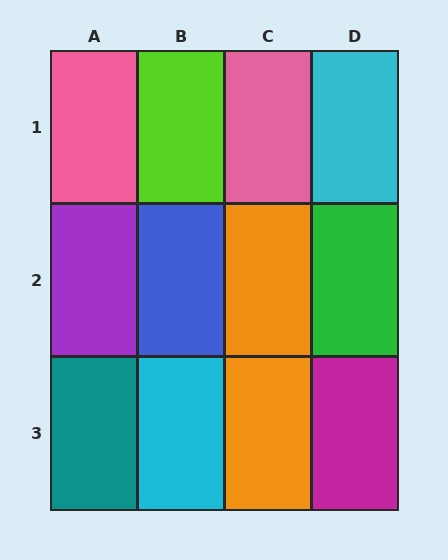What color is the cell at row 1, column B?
Lime.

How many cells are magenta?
1 cell is magenta.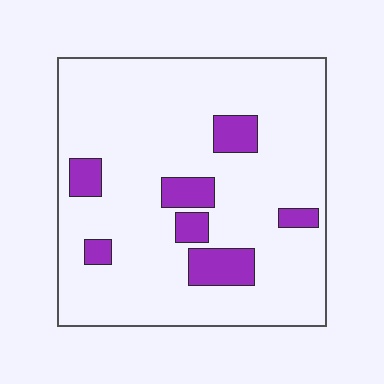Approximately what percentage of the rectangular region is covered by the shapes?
Approximately 15%.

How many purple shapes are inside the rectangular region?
7.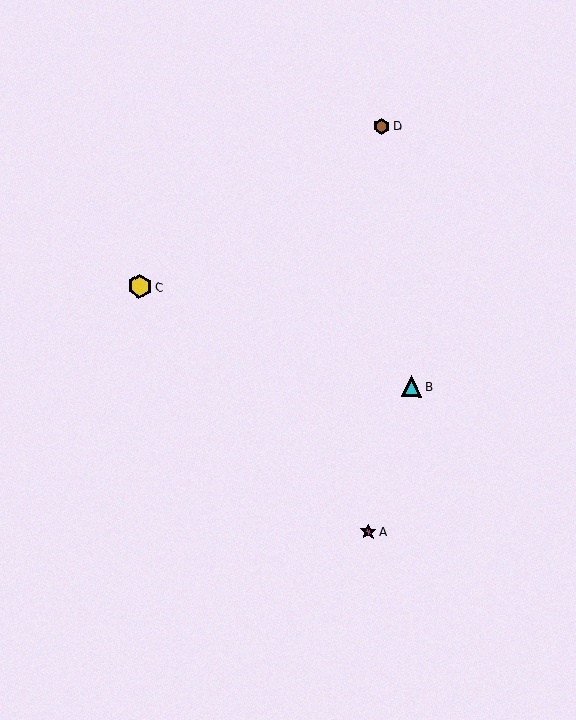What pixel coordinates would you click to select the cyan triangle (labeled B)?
Click at (412, 386) to select the cyan triangle B.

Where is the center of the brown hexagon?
The center of the brown hexagon is at (382, 126).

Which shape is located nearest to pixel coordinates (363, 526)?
The magenta star (labeled A) at (368, 532) is nearest to that location.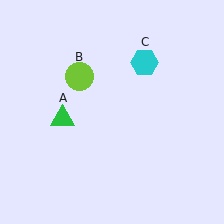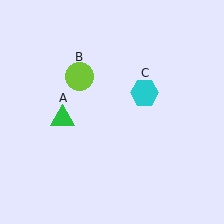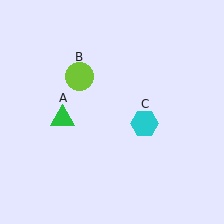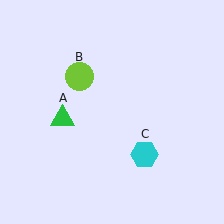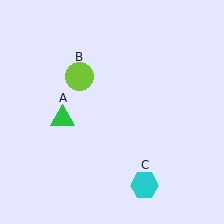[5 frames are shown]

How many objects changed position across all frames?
1 object changed position: cyan hexagon (object C).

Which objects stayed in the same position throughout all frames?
Green triangle (object A) and lime circle (object B) remained stationary.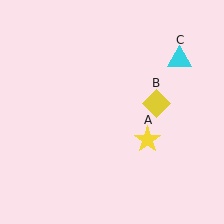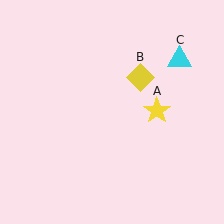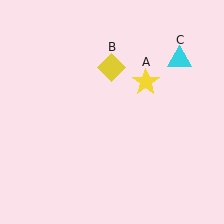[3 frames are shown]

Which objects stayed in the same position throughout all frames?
Cyan triangle (object C) remained stationary.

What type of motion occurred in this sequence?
The yellow star (object A), yellow diamond (object B) rotated counterclockwise around the center of the scene.